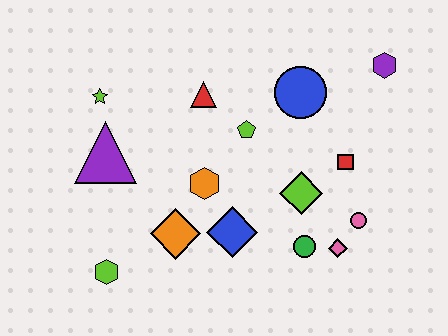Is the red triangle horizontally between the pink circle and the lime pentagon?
No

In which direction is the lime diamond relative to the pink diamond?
The lime diamond is above the pink diamond.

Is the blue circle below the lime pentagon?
No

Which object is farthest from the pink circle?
The lime star is farthest from the pink circle.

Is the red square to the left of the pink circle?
Yes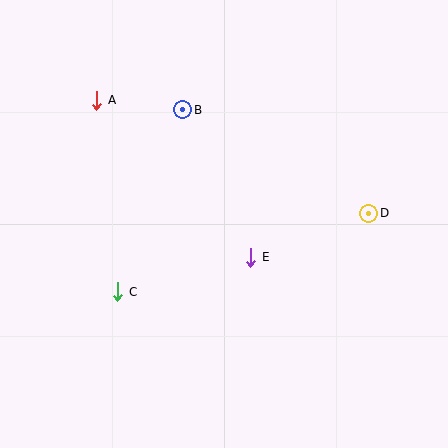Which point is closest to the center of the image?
Point E at (251, 257) is closest to the center.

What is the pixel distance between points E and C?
The distance between E and C is 137 pixels.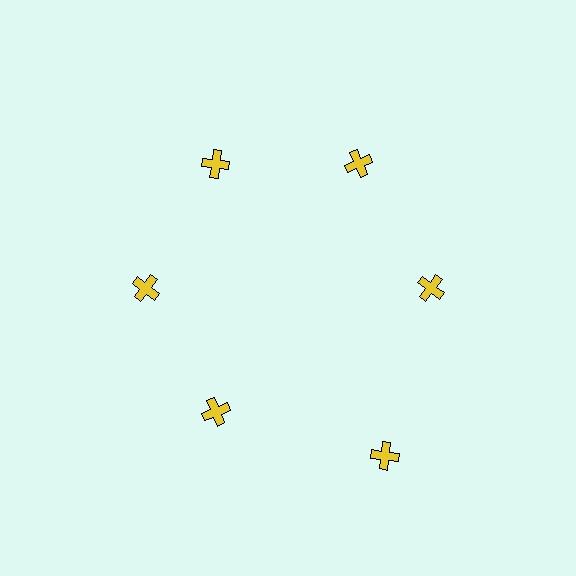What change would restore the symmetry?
The symmetry would be restored by moving it inward, back onto the ring so that all 6 crosses sit at equal angles and equal distance from the center.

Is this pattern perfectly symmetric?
No. The 6 yellow crosses are arranged in a ring, but one element near the 5 o'clock position is pushed outward from the center, breaking the 6-fold rotational symmetry.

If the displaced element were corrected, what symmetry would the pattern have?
It would have 6-fold rotational symmetry — the pattern would map onto itself every 60 degrees.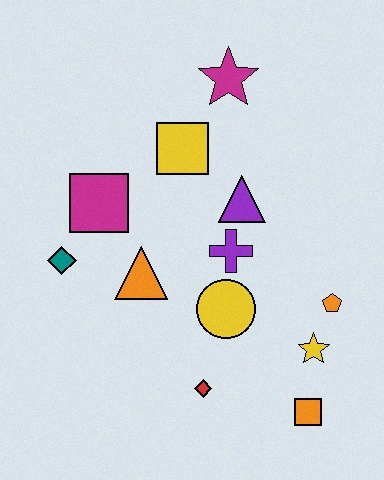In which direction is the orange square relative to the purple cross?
The orange square is below the purple cross.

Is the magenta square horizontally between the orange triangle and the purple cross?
No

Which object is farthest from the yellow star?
The magenta star is farthest from the yellow star.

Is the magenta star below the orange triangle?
No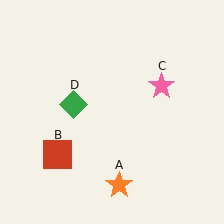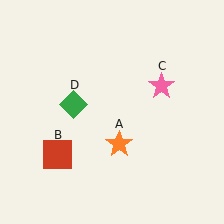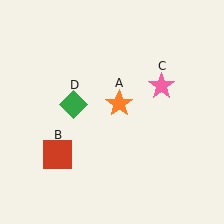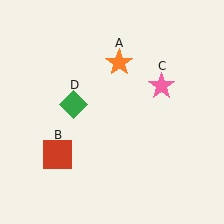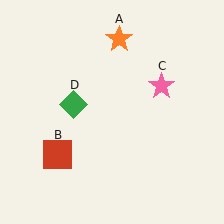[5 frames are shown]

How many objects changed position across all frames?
1 object changed position: orange star (object A).